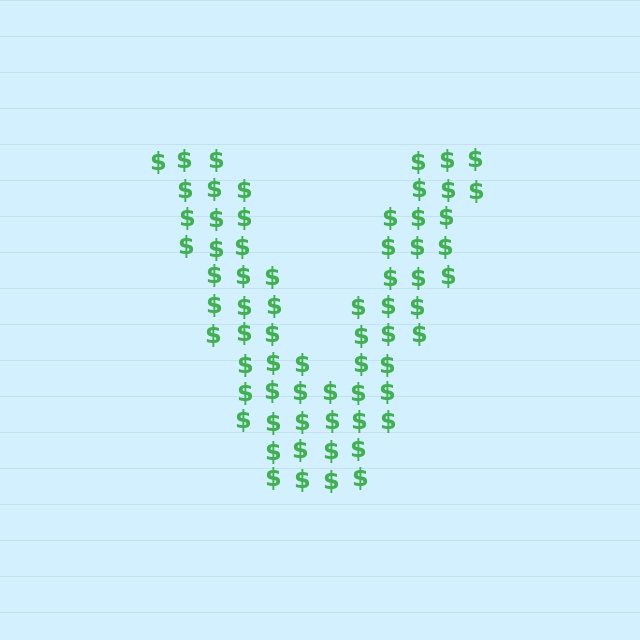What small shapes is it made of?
It is made of small dollar signs.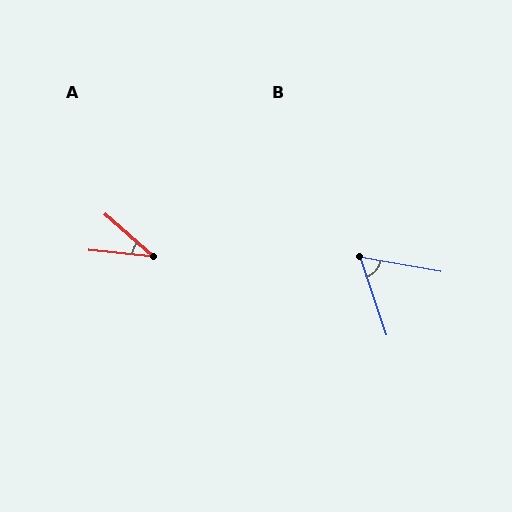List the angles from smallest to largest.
A (36°), B (61°).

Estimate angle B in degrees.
Approximately 61 degrees.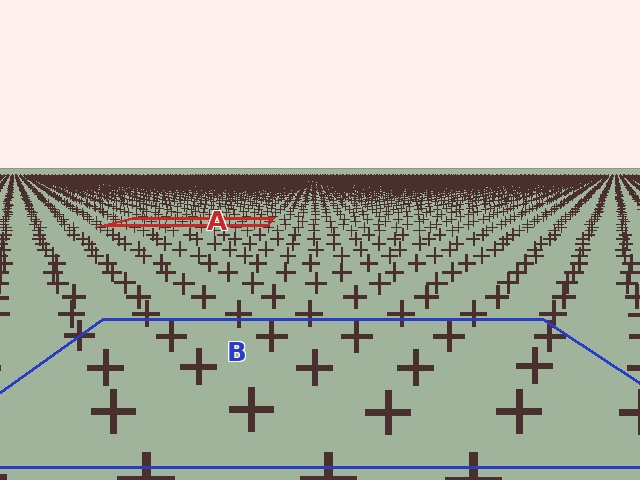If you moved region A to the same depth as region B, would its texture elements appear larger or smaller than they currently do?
They would appear larger. At a closer depth, the same texture elements are projected at a bigger on-screen size.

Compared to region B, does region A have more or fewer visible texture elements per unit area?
Region A has more texture elements per unit area — they are packed more densely because it is farther away.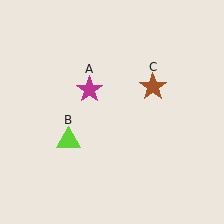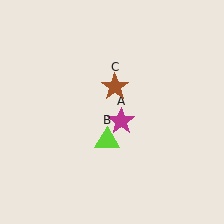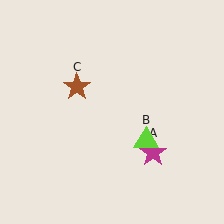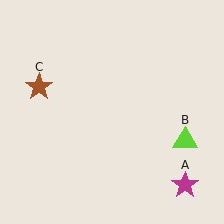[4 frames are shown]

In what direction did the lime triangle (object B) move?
The lime triangle (object B) moved right.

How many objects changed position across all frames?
3 objects changed position: magenta star (object A), lime triangle (object B), brown star (object C).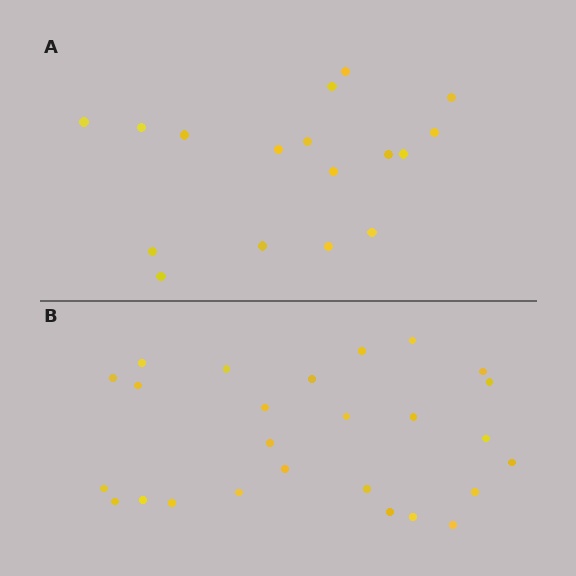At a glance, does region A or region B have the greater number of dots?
Region B (the bottom region) has more dots.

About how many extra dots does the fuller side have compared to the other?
Region B has roughly 8 or so more dots than region A.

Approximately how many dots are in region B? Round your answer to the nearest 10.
About 30 dots. (The exact count is 26, which rounds to 30.)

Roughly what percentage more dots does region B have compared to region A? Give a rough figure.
About 55% more.